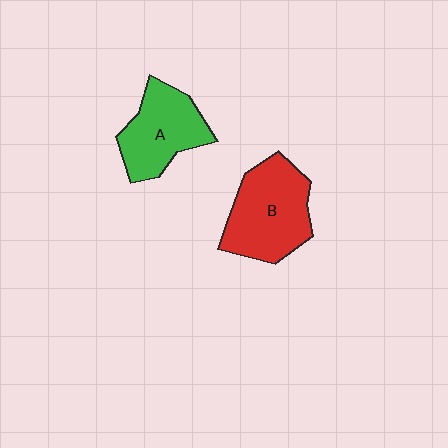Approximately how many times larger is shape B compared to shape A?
Approximately 1.2 times.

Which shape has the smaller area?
Shape A (green).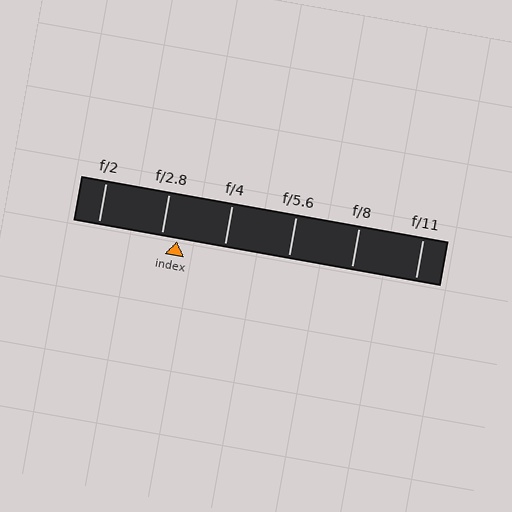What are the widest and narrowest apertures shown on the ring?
The widest aperture shown is f/2 and the narrowest is f/11.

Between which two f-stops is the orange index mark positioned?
The index mark is between f/2.8 and f/4.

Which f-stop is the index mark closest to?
The index mark is closest to f/2.8.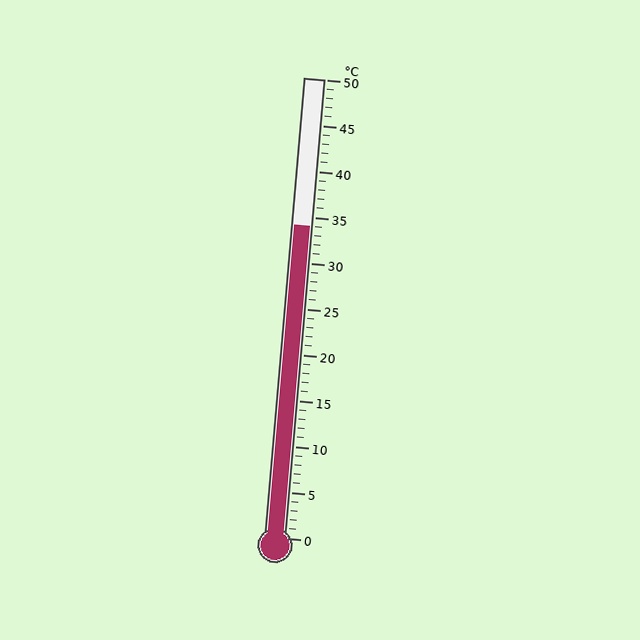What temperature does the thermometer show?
The thermometer shows approximately 34°C.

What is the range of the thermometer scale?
The thermometer scale ranges from 0°C to 50°C.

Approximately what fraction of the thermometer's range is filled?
The thermometer is filled to approximately 70% of its range.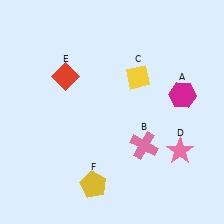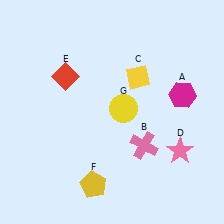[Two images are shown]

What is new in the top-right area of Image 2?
A yellow circle (G) was added in the top-right area of Image 2.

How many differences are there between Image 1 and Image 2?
There is 1 difference between the two images.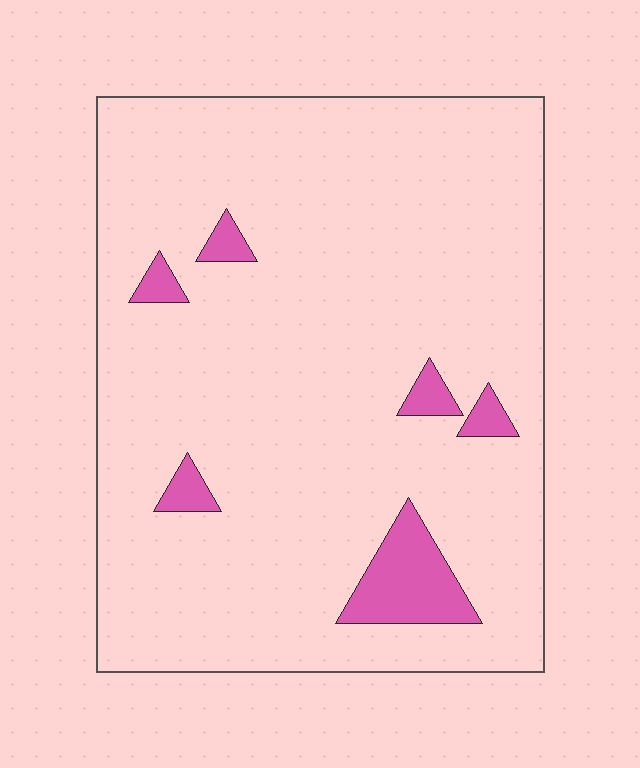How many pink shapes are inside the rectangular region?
6.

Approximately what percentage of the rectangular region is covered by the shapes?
Approximately 5%.